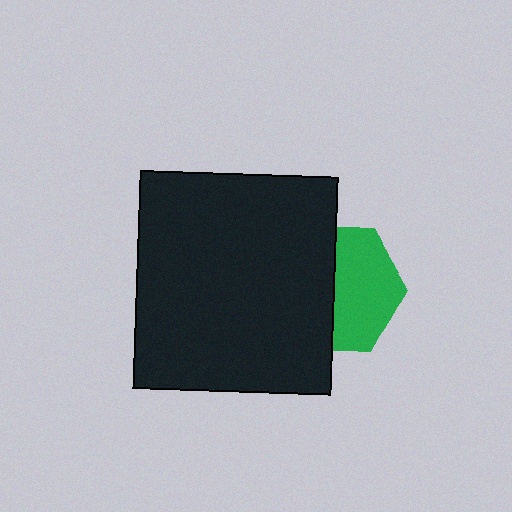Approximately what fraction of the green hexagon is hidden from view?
Roughly 48% of the green hexagon is hidden behind the black rectangle.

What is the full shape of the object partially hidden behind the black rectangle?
The partially hidden object is a green hexagon.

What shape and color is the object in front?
The object in front is a black rectangle.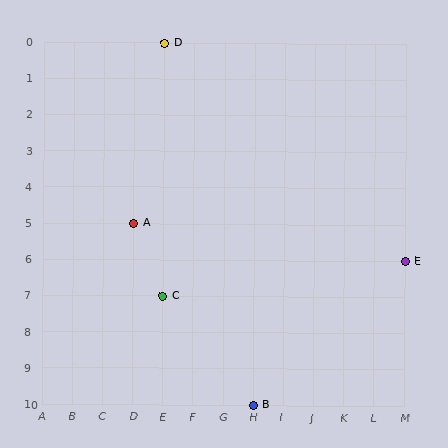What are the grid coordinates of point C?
Point C is at grid coordinates (E, 7).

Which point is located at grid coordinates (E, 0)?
Point D is at (E, 0).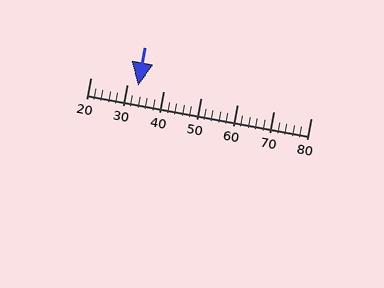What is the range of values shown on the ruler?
The ruler shows values from 20 to 80.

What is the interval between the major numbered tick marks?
The major tick marks are spaced 10 units apart.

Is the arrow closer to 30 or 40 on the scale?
The arrow is closer to 30.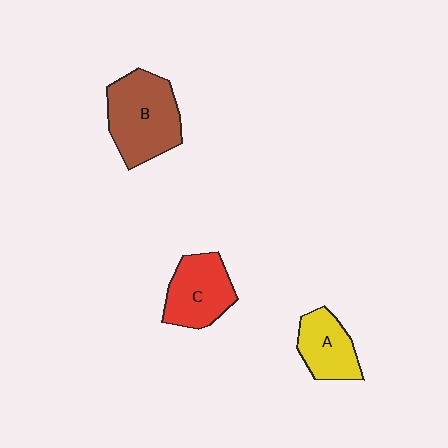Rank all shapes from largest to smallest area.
From largest to smallest: B (brown), C (red), A (yellow).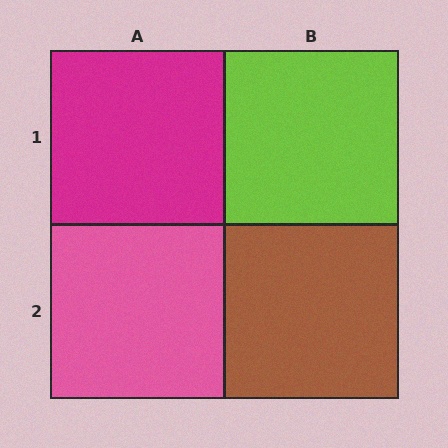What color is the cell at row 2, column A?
Pink.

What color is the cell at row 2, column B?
Brown.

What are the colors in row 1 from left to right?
Magenta, lime.